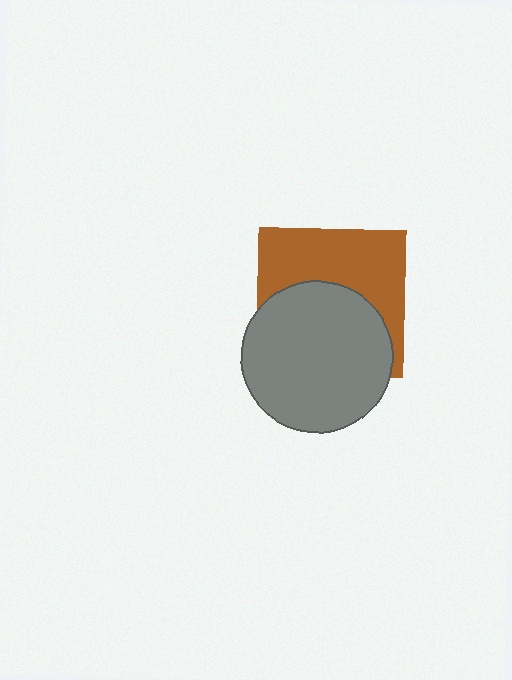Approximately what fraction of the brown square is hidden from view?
Roughly 52% of the brown square is hidden behind the gray circle.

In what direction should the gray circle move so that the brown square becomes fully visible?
The gray circle should move down. That is the shortest direction to clear the overlap and leave the brown square fully visible.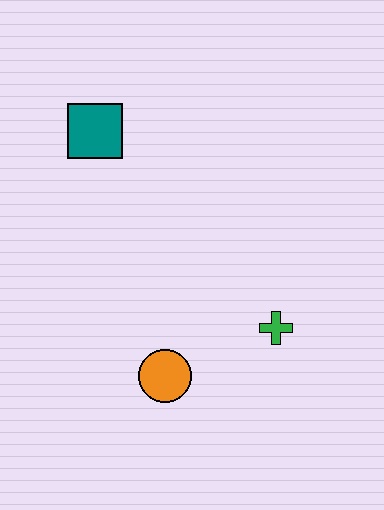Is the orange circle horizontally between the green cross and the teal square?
Yes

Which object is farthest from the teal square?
The green cross is farthest from the teal square.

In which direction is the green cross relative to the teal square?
The green cross is below the teal square.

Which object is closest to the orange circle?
The green cross is closest to the orange circle.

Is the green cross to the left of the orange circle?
No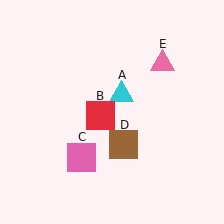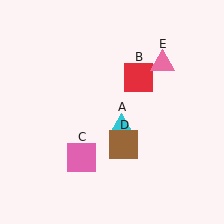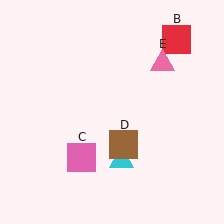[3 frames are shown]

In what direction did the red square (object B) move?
The red square (object B) moved up and to the right.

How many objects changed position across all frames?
2 objects changed position: cyan triangle (object A), red square (object B).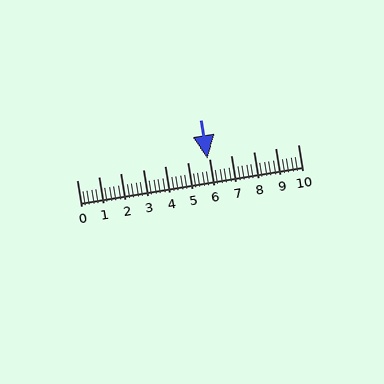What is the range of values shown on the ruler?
The ruler shows values from 0 to 10.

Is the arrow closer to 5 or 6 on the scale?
The arrow is closer to 6.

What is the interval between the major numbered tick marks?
The major tick marks are spaced 1 units apart.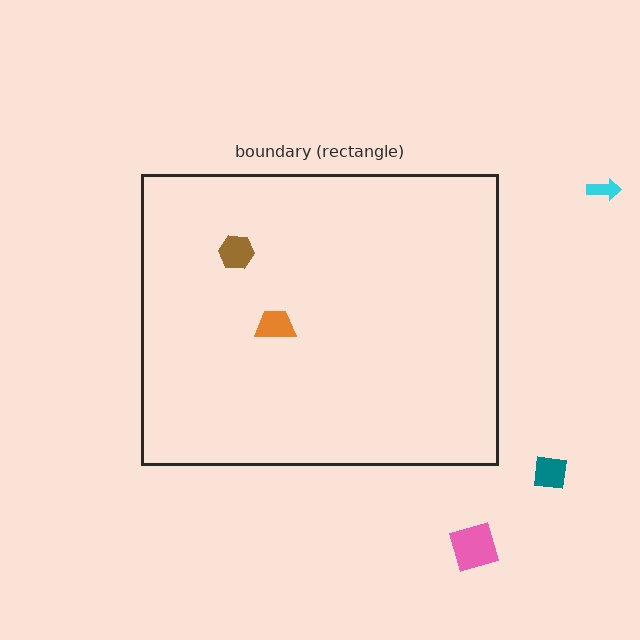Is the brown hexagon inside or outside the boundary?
Inside.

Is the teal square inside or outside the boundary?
Outside.